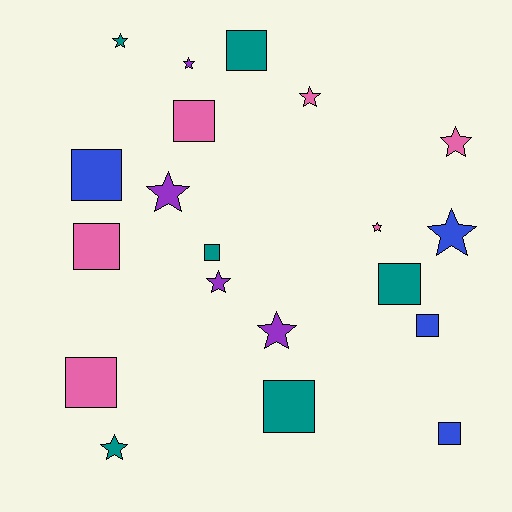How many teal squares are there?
There are 4 teal squares.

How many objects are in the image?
There are 20 objects.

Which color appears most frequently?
Teal, with 6 objects.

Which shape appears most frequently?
Star, with 10 objects.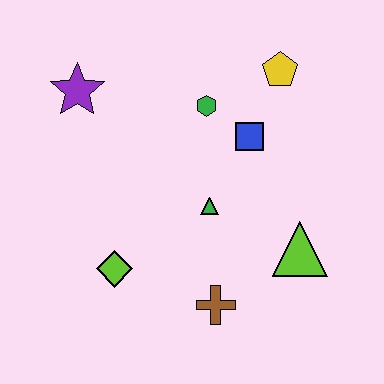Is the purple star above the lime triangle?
Yes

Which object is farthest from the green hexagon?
The brown cross is farthest from the green hexagon.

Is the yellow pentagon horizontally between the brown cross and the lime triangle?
Yes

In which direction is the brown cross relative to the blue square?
The brown cross is below the blue square.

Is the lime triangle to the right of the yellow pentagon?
Yes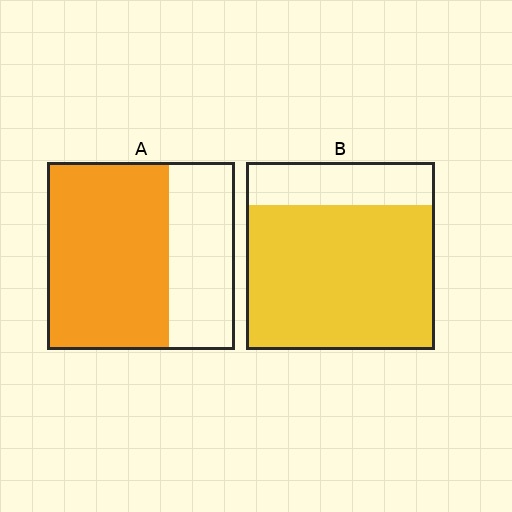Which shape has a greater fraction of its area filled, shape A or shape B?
Shape B.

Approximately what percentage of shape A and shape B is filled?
A is approximately 65% and B is approximately 75%.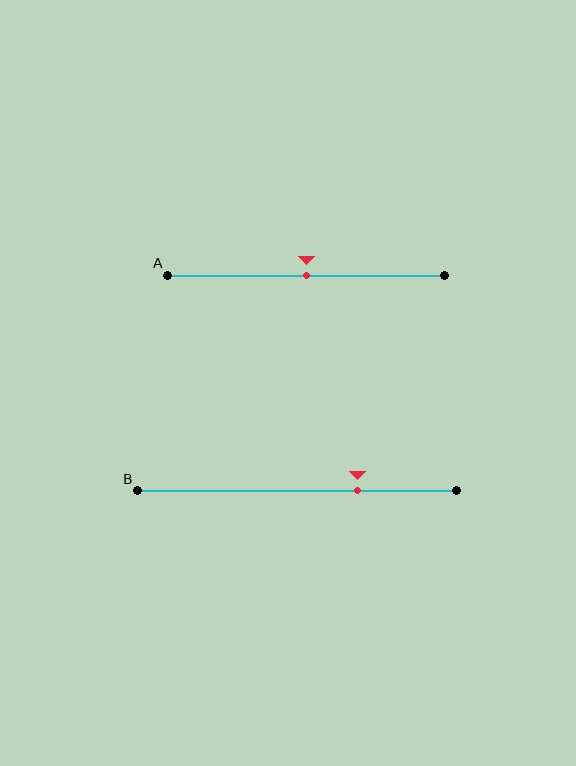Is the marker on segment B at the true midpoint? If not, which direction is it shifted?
No, the marker on segment B is shifted to the right by about 19% of the segment length.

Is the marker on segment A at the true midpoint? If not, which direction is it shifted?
Yes, the marker on segment A is at the true midpoint.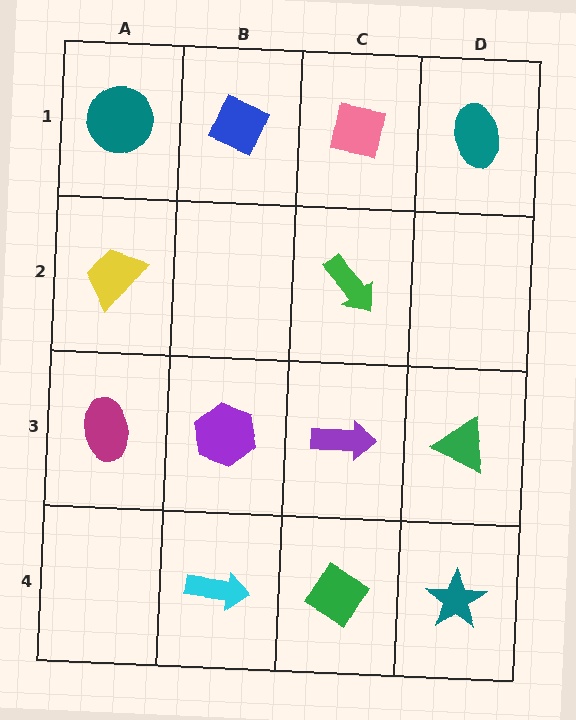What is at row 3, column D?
A green triangle.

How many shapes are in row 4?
3 shapes.